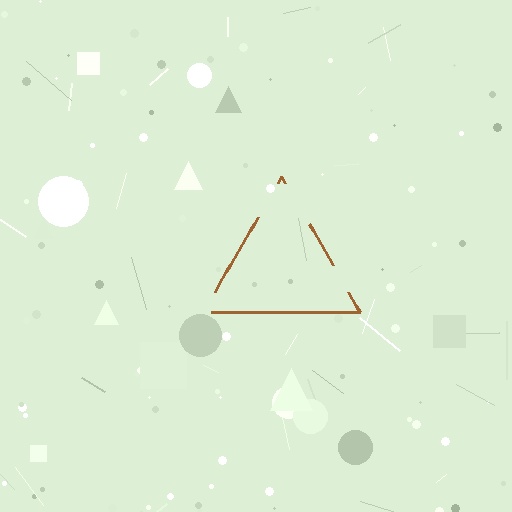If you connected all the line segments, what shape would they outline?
They would outline a triangle.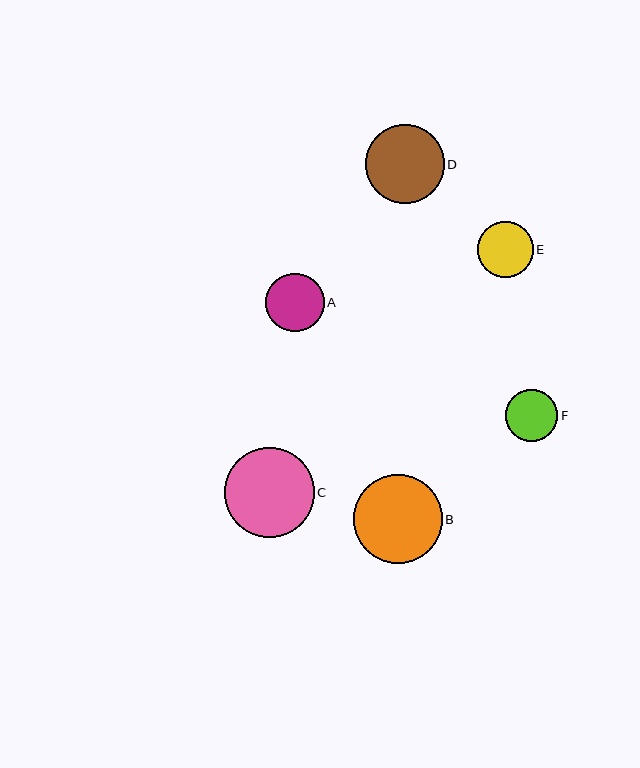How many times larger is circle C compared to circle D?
Circle C is approximately 1.1 times the size of circle D.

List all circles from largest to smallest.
From largest to smallest: C, B, D, A, E, F.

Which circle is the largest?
Circle C is the largest with a size of approximately 90 pixels.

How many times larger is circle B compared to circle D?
Circle B is approximately 1.1 times the size of circle D.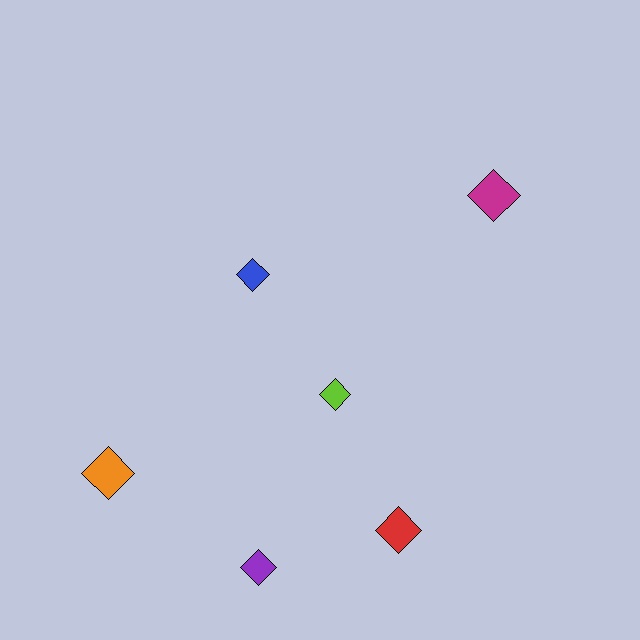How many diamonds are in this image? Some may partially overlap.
There are 6 diamonds.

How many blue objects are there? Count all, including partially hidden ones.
There is 1 blue object.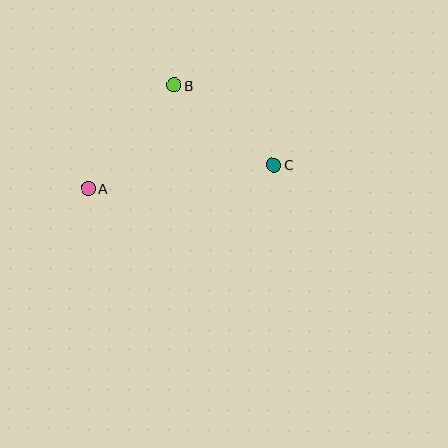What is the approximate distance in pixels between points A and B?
The distance between A and B is approximately 134 pixels.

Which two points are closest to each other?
Points B and C are closest to each other.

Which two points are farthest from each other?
Points A and C are farthest from each other.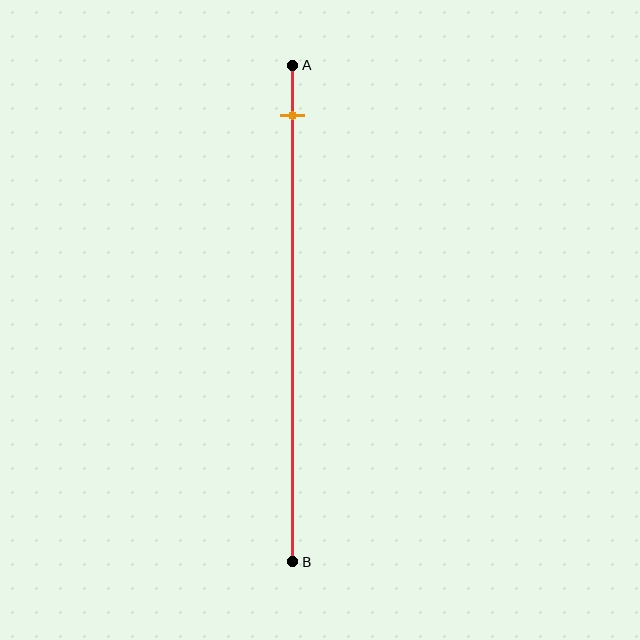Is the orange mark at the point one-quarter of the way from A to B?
No, the mark is at about 10% from A, not at the 25% one-quarter point.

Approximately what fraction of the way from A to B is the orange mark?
The orange mark is approximately 10% of the way from A to B.